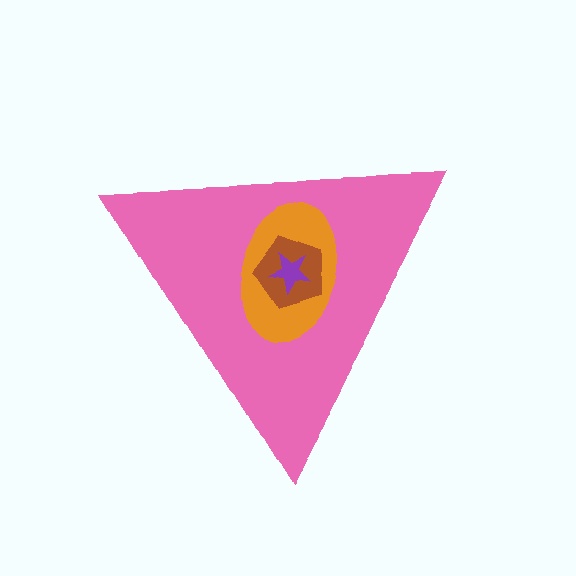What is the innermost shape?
The purple star.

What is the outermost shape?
The pink triangle.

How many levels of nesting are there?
4.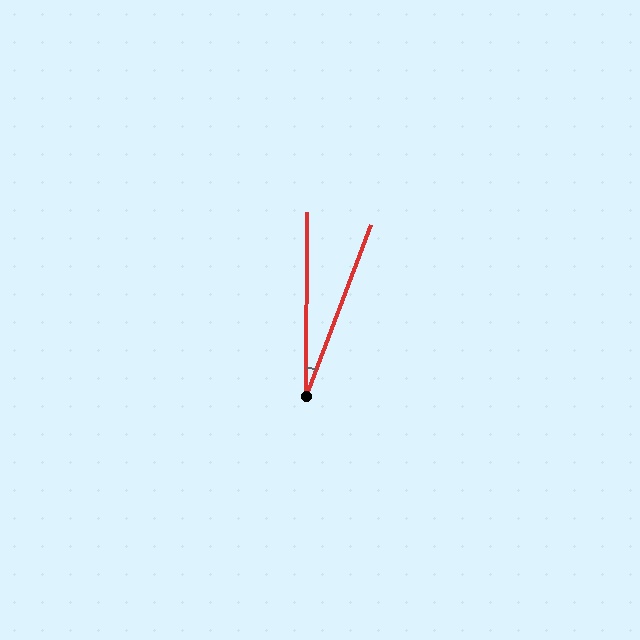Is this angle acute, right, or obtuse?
It is acute.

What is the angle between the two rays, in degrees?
Approximately 20 degrees.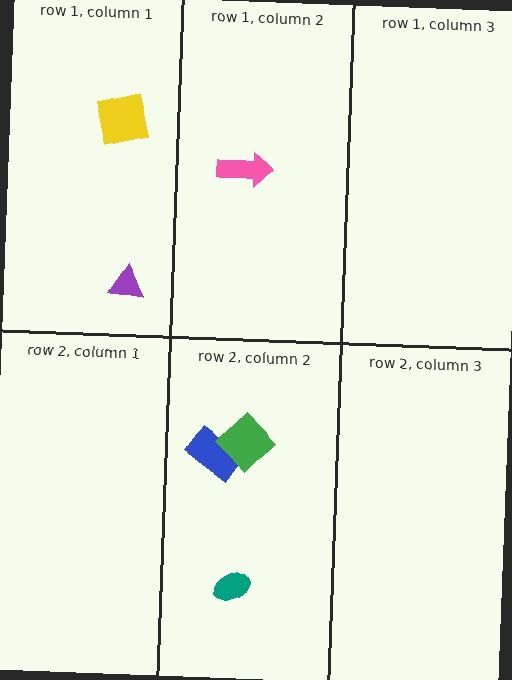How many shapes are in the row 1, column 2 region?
1.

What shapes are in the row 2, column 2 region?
The blue rectangle, the green diamond, the teal ellipse.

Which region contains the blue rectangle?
The row 2, column 2 region.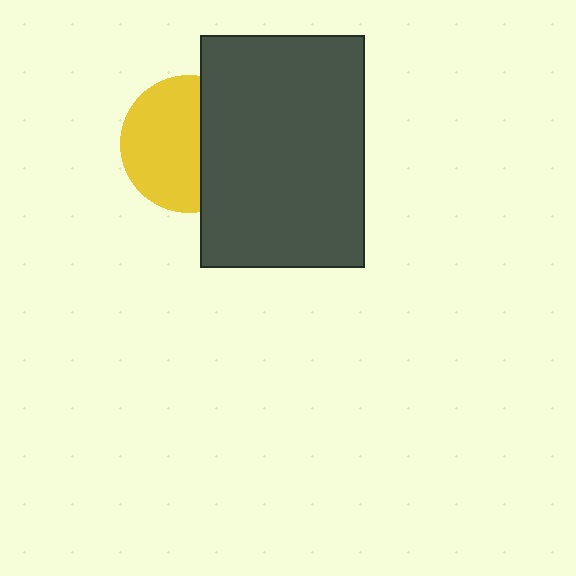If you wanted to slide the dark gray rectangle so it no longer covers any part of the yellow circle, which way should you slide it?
Slide it right — that is the most direct way to separate the two shapes.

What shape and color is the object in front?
The object in front is a dark gray rectangle.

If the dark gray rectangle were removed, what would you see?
You would see the complete yellow circle.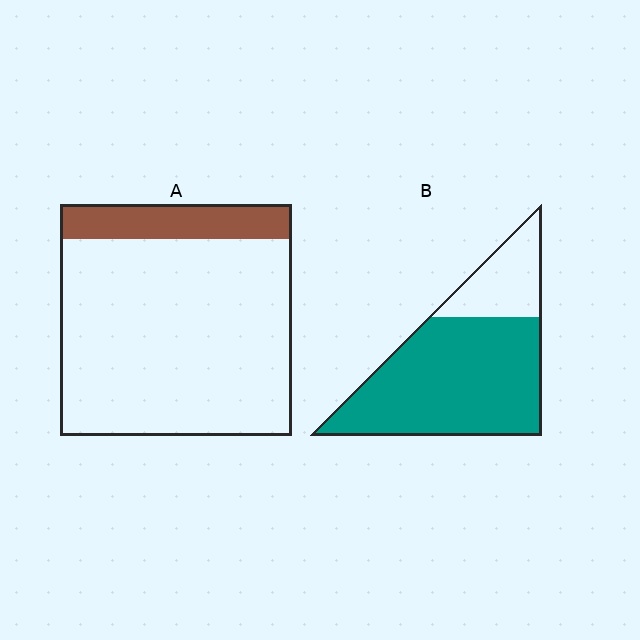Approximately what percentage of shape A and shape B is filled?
A is approximately 15% and B is approximately 75%.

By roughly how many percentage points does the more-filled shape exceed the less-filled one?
By roughly 60 percentage points (B over A).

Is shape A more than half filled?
No.